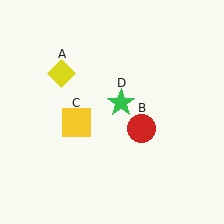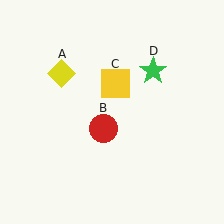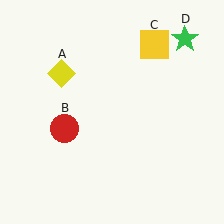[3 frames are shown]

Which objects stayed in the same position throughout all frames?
Yellow diamond (object A) remained stationary.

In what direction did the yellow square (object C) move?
The yellow square (object C) moved up and to the right.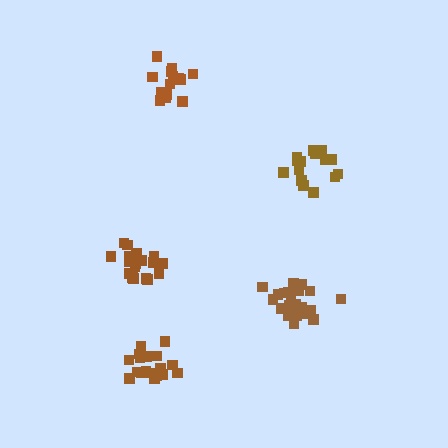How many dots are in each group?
Group 1: 21 dots, Group 2: 20 dots, Group 3: 19 dots, Group 4: 15 dots, Group 5: 16 dots (91 total).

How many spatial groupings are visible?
There are 5 spatial groupings.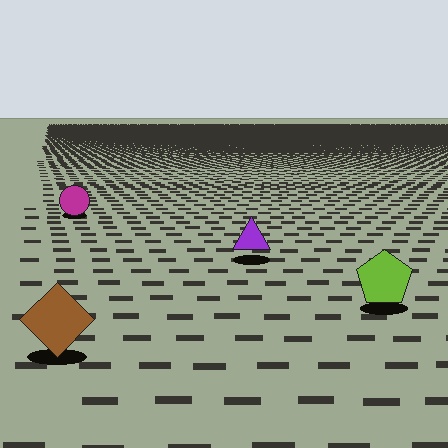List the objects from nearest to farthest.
From nearest to farthest: the brown diamond, the lime pentagon, the purple triangle, the magenta circle.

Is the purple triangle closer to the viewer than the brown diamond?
No. The brown diamond is closer — you can tell from the texture gradient: the ground texture is coarser near it.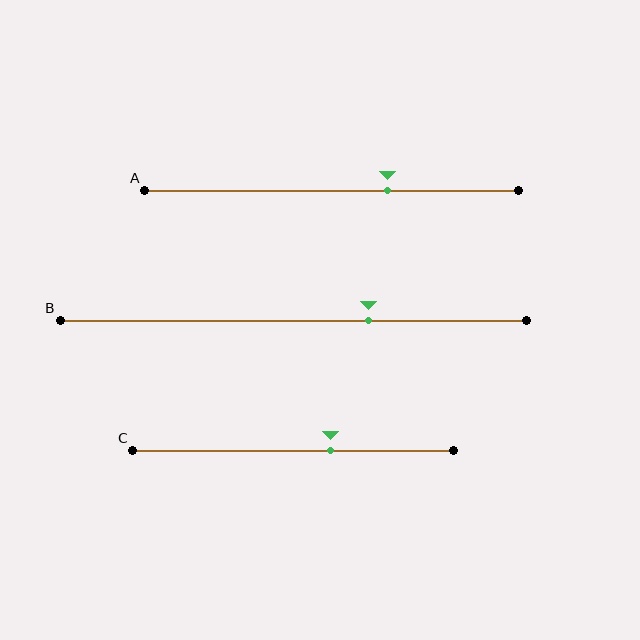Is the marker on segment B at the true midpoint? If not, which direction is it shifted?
No, the marker on segment B is shifted to the right by about 16% of the segment length.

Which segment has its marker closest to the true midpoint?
Segment C has its marker closest to the true midpoint.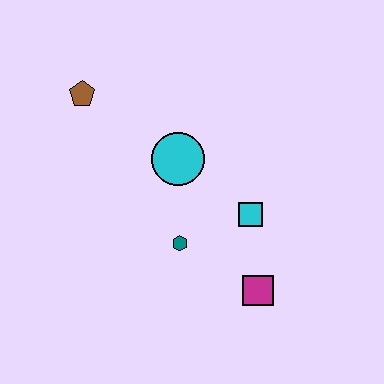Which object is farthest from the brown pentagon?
The magenta square is farthest from the brown pentagon.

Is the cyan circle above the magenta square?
Yes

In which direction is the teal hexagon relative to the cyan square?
The teal hexagon is to the left of the cyan square.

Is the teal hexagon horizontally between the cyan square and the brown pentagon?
Yes